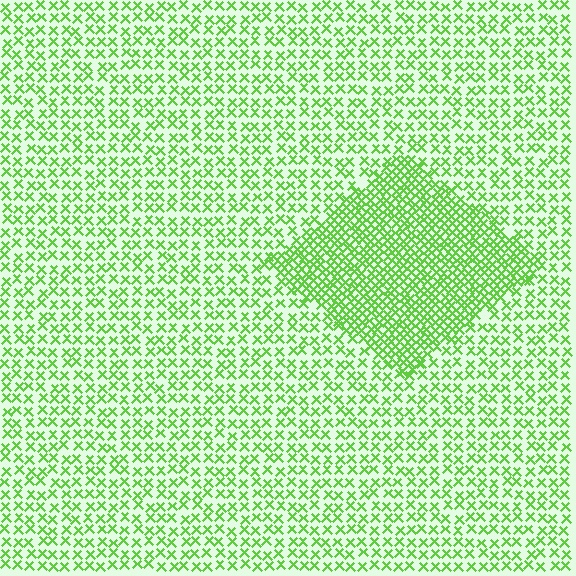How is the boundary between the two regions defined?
The boundary is defined by a change in element density (approximately 2.1x ratio). All elements are the same color, size, and shape.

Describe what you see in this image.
The image contains small lime elements arranged at two different densities. A diamond-shaped region is visible where the elements are more densely packed than the surrounding area.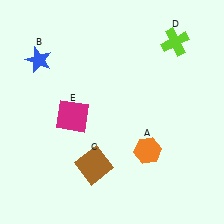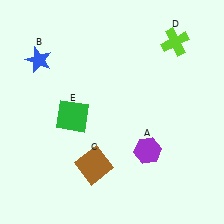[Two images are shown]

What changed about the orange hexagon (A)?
In Image 1, A is orange. In Image 2, it changed to purple.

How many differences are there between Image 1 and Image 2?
There are 2 differences between the two images.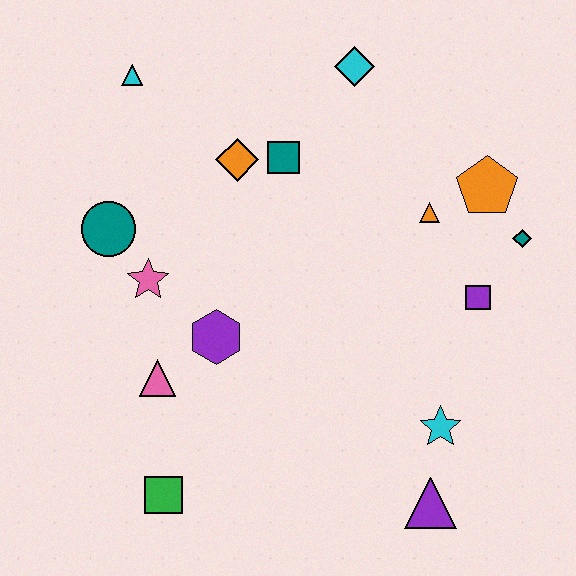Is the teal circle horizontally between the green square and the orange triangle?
No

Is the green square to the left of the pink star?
No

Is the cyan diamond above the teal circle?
Yes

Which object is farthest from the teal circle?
The purple triangle is farthest from the teal circle.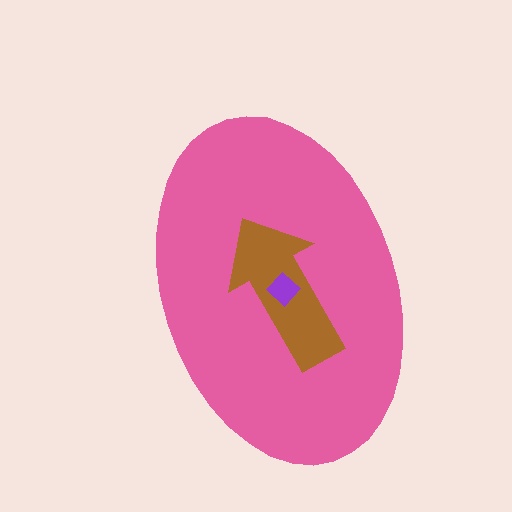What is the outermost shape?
The pink ellipse.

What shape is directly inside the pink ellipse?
The brown arrow.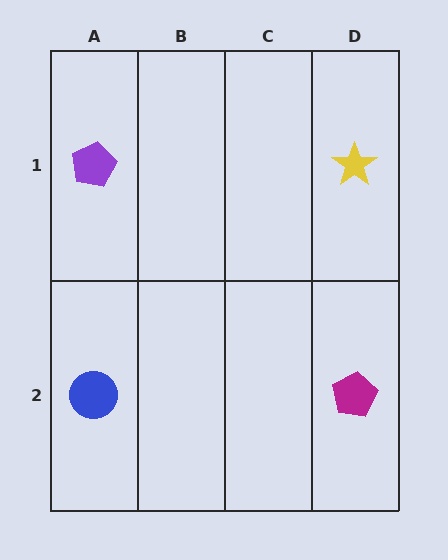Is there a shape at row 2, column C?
No, that cell is empty.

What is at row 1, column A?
A purple pentagon.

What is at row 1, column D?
A yellow star.